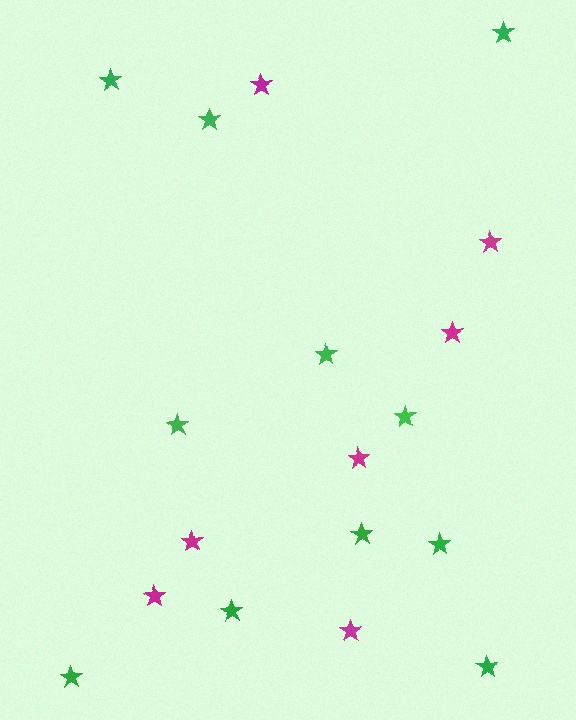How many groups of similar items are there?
There are 2 groups: one group of green stars (11) and one group of magenta stars (7).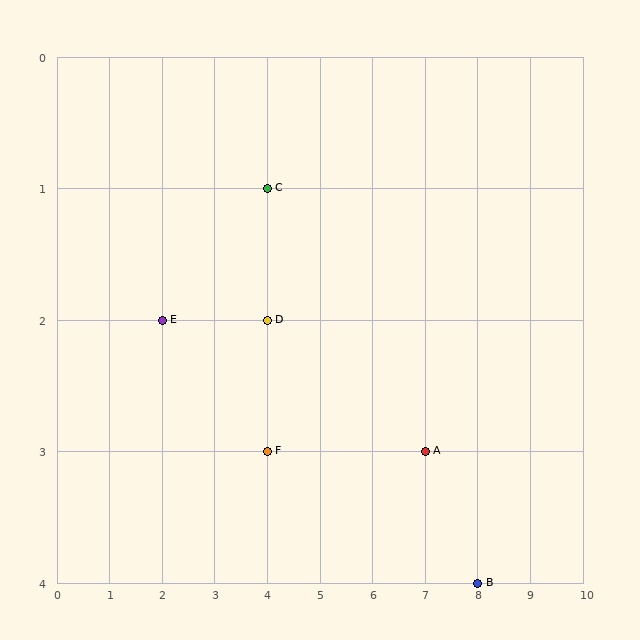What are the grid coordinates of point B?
Point B is at grid coordinates (8, 4).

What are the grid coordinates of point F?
Point F is at grid coordinates (4, 3).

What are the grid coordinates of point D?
Point D is at grid coordinates (4, 2).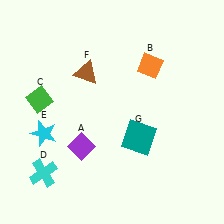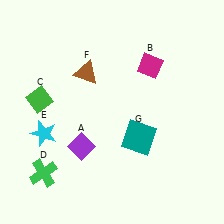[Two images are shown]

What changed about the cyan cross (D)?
In Image 1, D is cyan. In Image 2, it changed to green.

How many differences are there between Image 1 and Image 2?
There are 2 differences between the two images.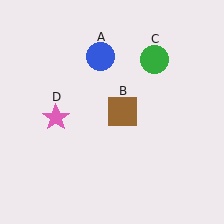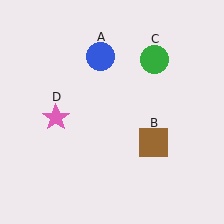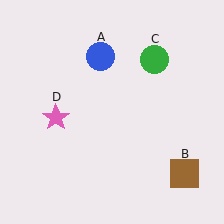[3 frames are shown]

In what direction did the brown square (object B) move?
The brown square (object B) moved down and to the right.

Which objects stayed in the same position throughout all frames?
Blue circle (object A) and green circle (object C) and pink star (object D) remained stationary.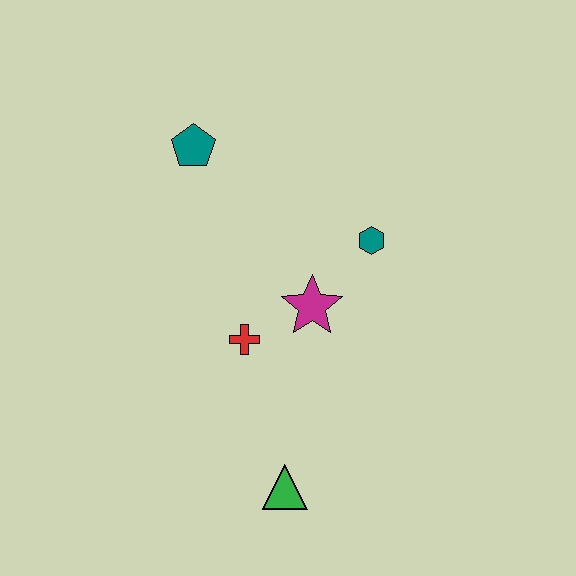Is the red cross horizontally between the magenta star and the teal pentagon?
Yes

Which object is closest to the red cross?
The magenta star is closest to the red cross.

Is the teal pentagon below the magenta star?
No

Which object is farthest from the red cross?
The teal pentagon is farthest from the red cross.